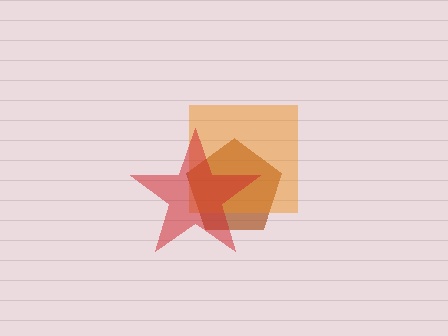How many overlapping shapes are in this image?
There are 3 overlapping shapes in the image.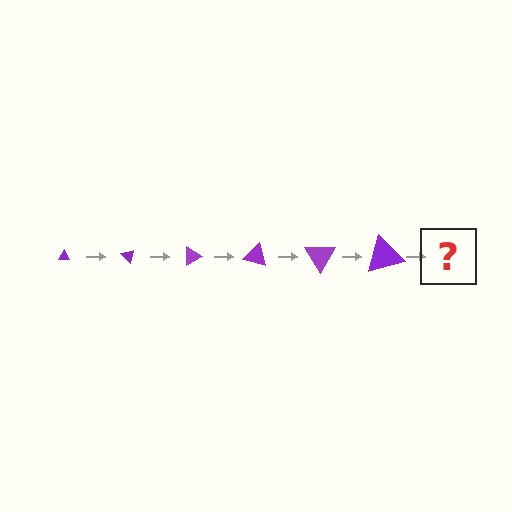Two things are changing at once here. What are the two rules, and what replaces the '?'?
The two rules are that the triangle grows larger each step and it rotates 45 degrees each step. The '?' should be a triangle, larger than the previous one and rotated 270 degrees from the start.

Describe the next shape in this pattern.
It should be a triangle, larger than the previous one and rotated 270 degrees from the start.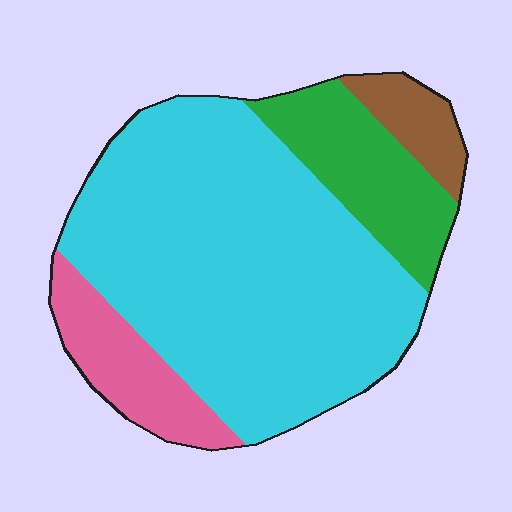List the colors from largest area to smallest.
From largest to smallest: cyan, green, pink, brown.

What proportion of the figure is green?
Green takes up about one sixth (1/6) of the figure.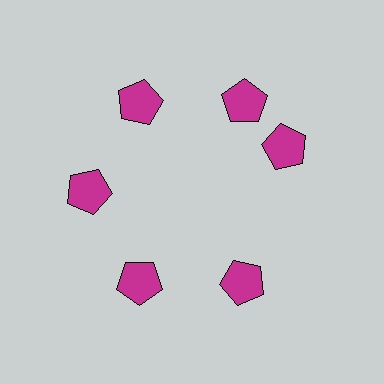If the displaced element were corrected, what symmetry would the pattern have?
It would have 6-fold rotational symmetry — the pattern would map onto itself every 60 degrees.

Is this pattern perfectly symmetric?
No. The 6 magenta pentagons are arranged in a ring, but one element near the 3 o'clock position is rotated out of alignment along the ring, breaking the 6-fold rotational symmetry.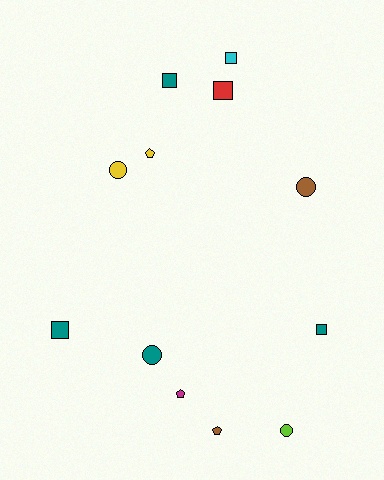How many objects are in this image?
There are 12 objects.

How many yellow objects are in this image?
There are 2 yellow objects.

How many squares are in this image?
There are 5 squares.